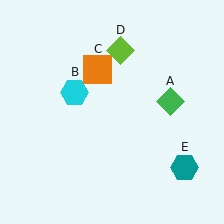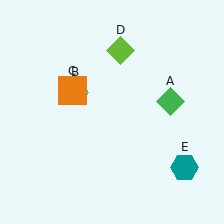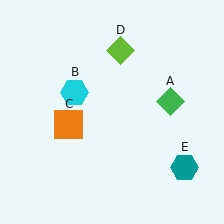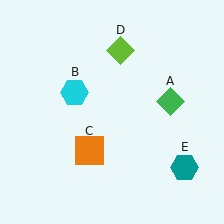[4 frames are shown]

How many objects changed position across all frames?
1 object changed position: orange square (object C).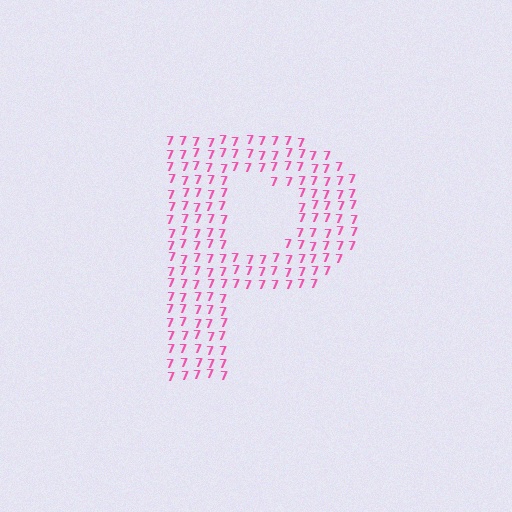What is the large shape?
The large shape is the letter P.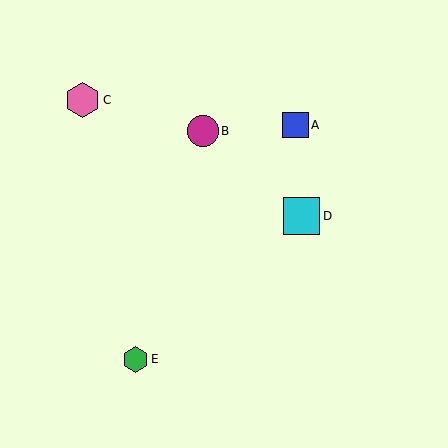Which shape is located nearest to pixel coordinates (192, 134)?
The magenta circle (labeled B) at (203, 131) is nearest to that location.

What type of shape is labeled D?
Shape D is a cyan square.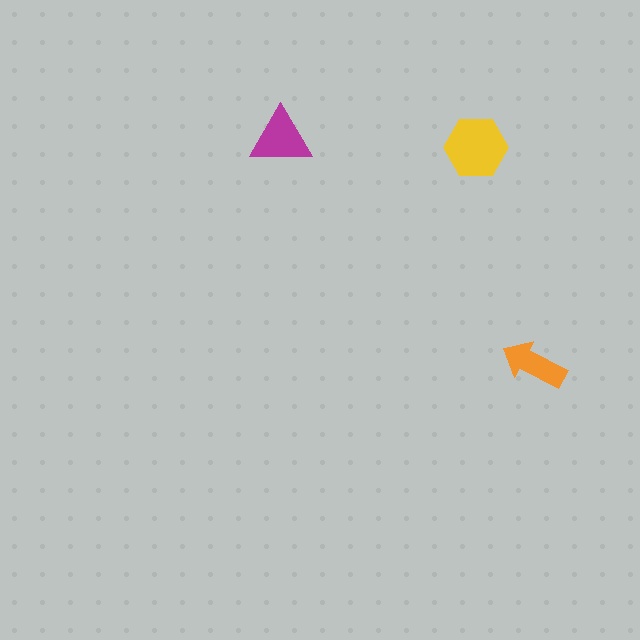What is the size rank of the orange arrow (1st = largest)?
3rd.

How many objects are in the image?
There are 3 objects in the image.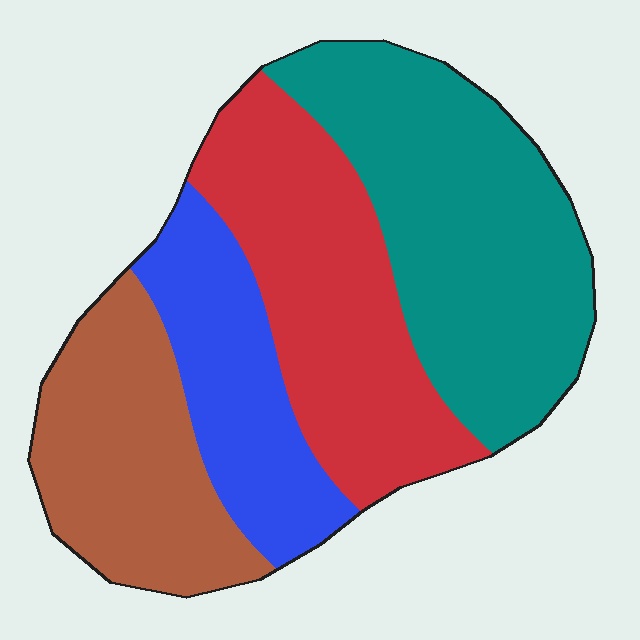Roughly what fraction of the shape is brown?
Brown covers around 20% of the shape.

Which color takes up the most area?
Teal, at roughly 35%.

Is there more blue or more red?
Red.